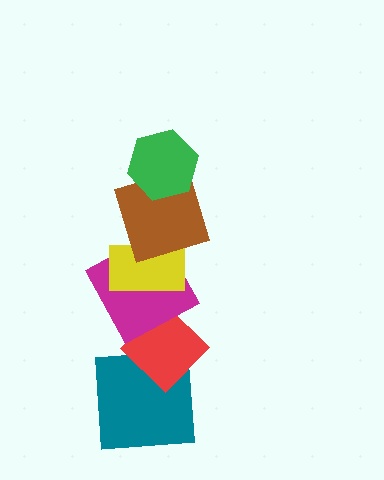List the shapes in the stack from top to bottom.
From top to bottom: the green hexagon, the brown square, the yellow rectangle, the magenta square, the red diamond, the teal square.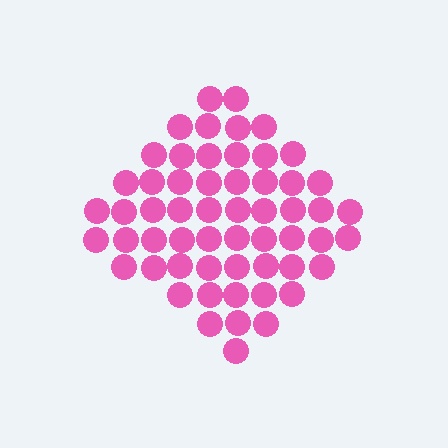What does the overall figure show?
The overall figure shows a diamond.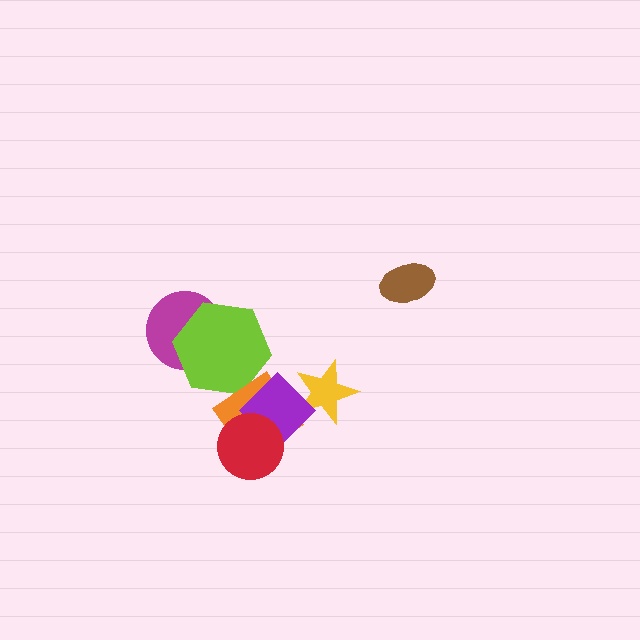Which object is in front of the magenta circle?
The lime hexagon is in front of the magenta circle.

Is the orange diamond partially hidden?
Yes, it is partially covered by another shape.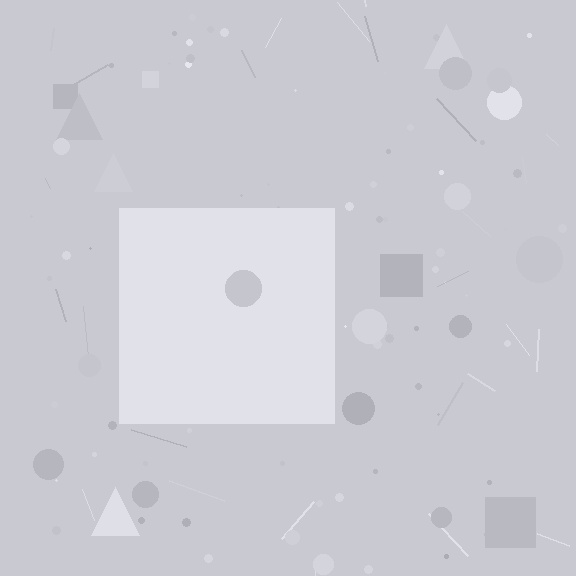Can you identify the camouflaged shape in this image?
The camouflaged shape is a square.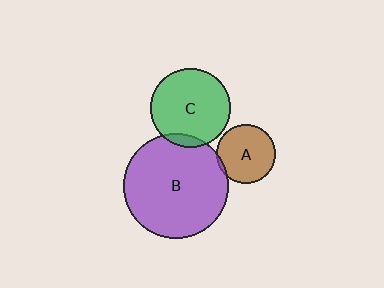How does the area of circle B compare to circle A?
Approximately 3.1 times.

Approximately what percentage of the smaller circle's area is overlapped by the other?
Approximately 5%.